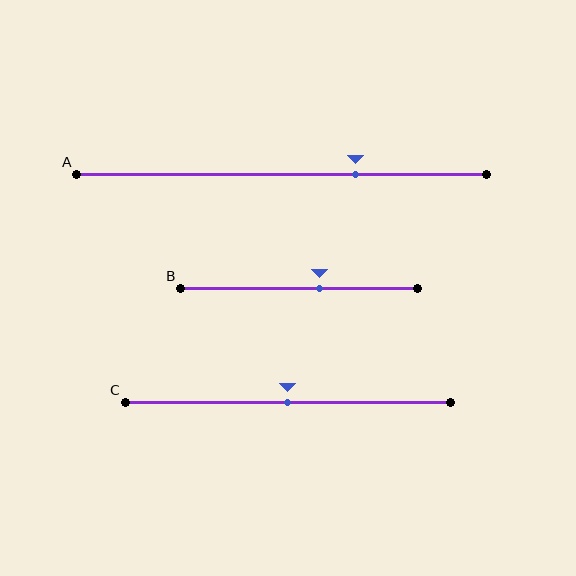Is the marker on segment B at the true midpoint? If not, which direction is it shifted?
No, the marker on segment B is shifted to the right by about 9% of the segment length.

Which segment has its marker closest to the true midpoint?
Segment C has its marker closest to the true midpoint.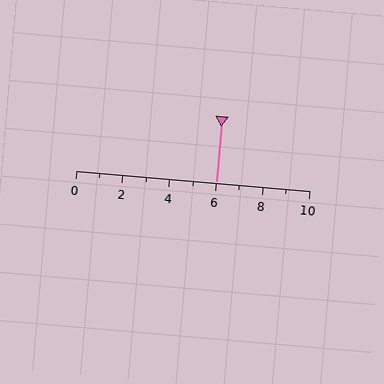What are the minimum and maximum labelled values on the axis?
The axis runs from 0 to 10.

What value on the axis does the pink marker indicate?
The marker indicates approximately 6.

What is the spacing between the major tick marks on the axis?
The major ticks are spaced 2 apart.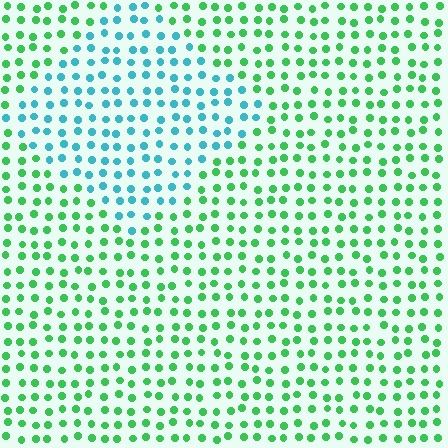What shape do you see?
I see a diamond.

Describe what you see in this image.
The image is filled with small green elements in a uniform arrangement. A diamond-shaped region is visible where the elements are tinted to a slightly different hue, forming a subtle color boundary.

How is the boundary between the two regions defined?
The boundary is defined purely by a slight shift in hue (about 54 degrees). Spacing, size, and orientation are identical on both sides.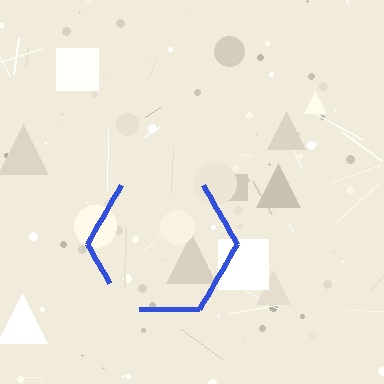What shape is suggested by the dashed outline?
The dashed outline suggests a hexagon.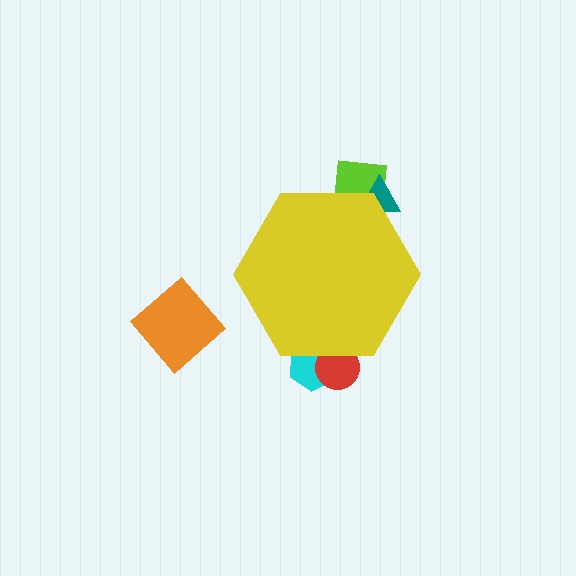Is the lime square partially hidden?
Yes, the lime square is partially hidden behind the yellow hexagon.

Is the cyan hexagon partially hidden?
Yes, the cyan hexagon is partially hidden behind the yellow hexagon.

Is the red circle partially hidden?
Yes, the red circle is partially hidden behind the yellow hexagon.